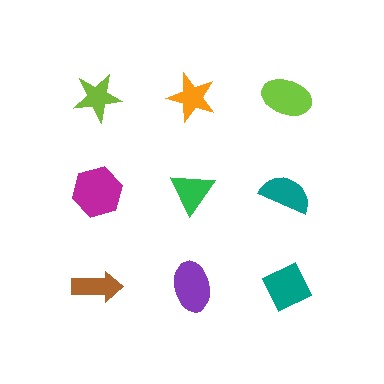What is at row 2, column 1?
A magenta hexagon.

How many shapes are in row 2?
3 shapes.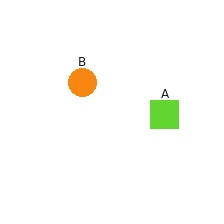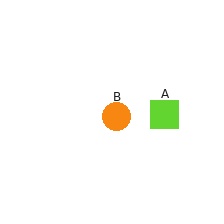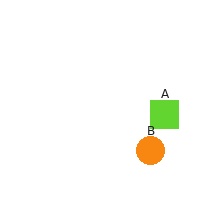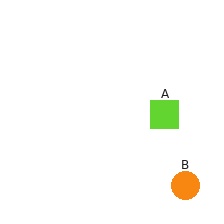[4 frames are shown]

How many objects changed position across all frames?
1 object changed position: orange circle (object B).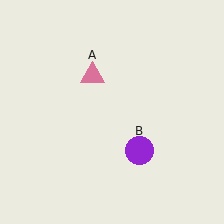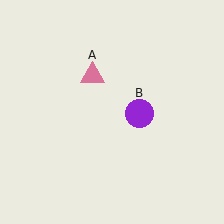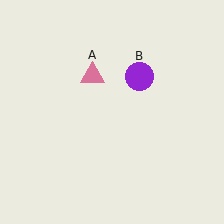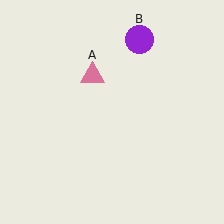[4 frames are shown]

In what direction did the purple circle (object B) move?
The purple circle (object B) moved up.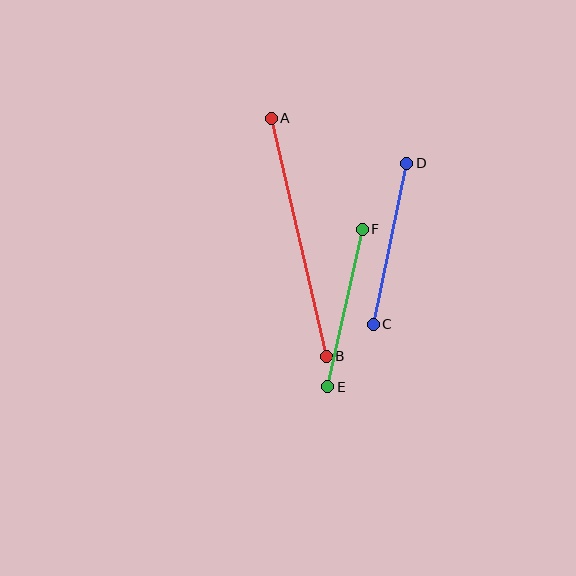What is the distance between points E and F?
The distance is approximately 161 pixels.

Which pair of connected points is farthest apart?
Points A and B are farthest apart.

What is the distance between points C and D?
The distance is approximately 164 pixels.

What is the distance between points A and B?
The distance is approximately 245 pixels.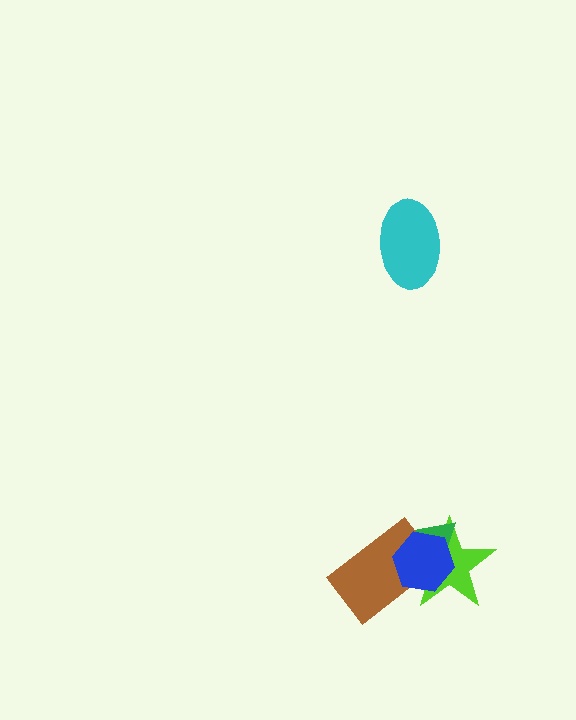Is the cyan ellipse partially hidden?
No, no other shape covers it.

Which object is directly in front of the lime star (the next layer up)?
The green triangle is directly in front of the lime star.